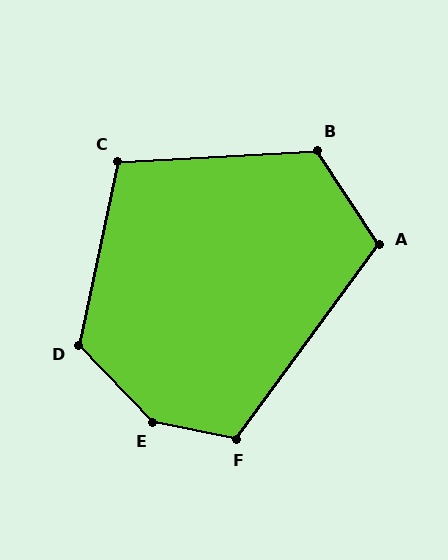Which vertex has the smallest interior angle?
C, at approximately 105 degrees.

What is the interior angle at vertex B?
Approximately 120 degrees (obtuse).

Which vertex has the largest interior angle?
E, at approximately 145 degrees.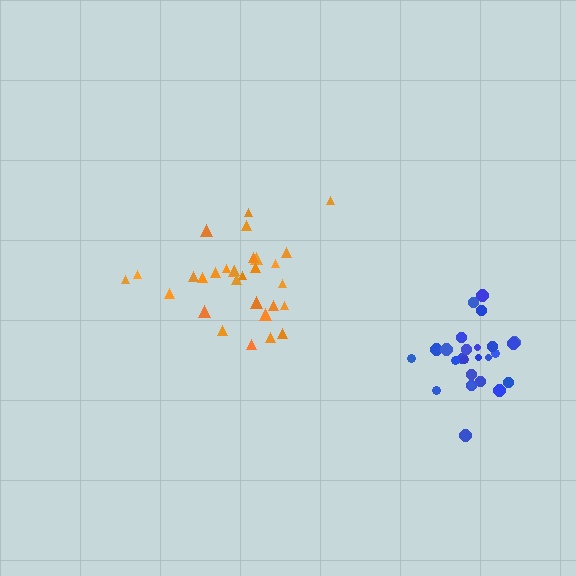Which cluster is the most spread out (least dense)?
Orange.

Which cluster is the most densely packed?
Blue.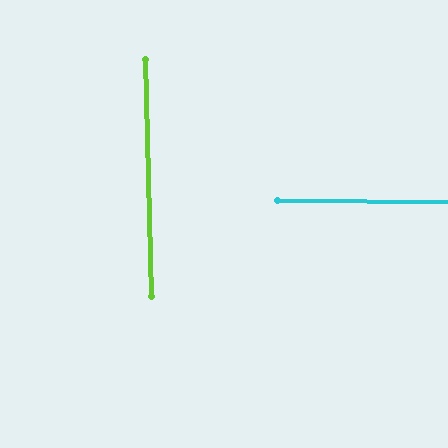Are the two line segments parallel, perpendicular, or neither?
Perpendicular — they meet at approximately 88°.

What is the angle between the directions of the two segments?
Approximately 88 degrees.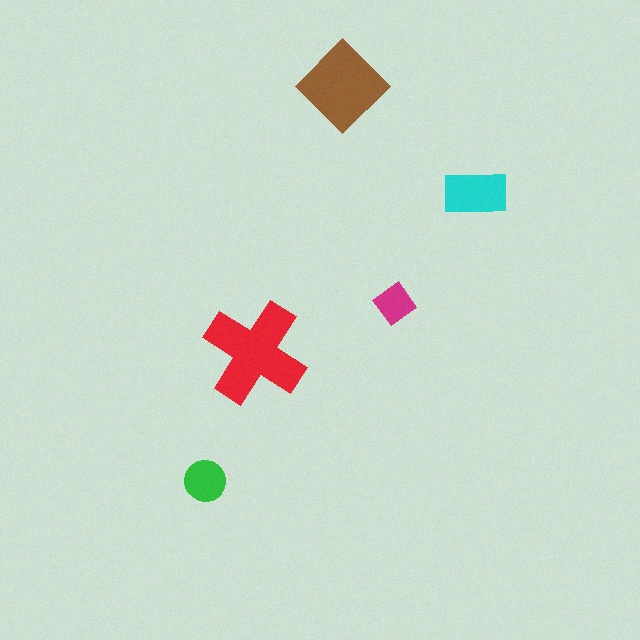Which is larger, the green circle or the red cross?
The red cross.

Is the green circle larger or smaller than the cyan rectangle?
Smaller.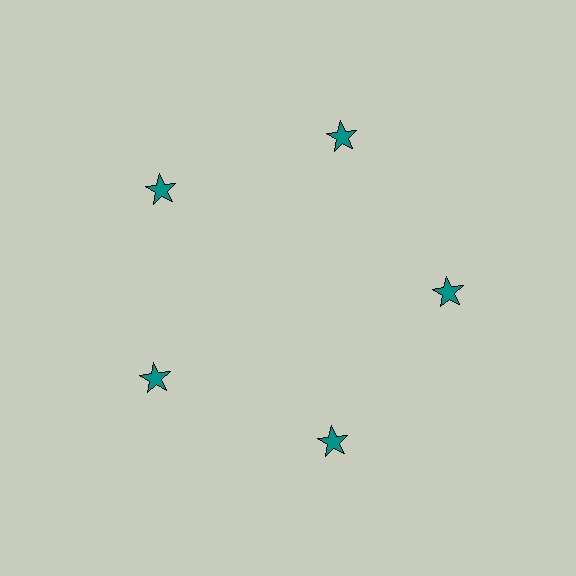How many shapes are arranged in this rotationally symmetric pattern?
There are 5 shapes, arranged in 5 groups of 1.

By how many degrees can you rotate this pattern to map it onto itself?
The pattern maps onto itself every 72 degrees of rotation.